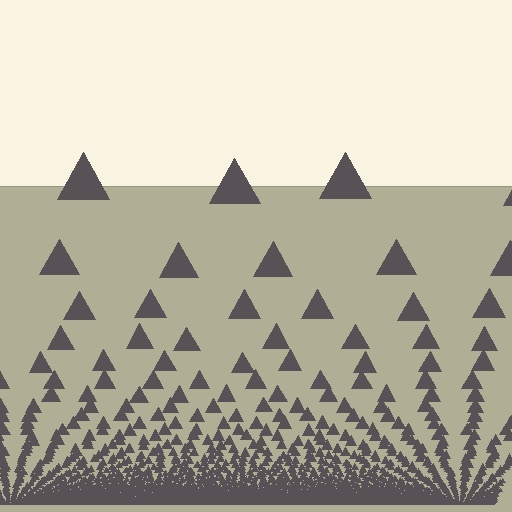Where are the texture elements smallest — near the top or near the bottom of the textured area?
Near the bottom.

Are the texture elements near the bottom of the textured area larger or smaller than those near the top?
Smaller. The gradient is inverted — elements near the bottom are smaller and denser.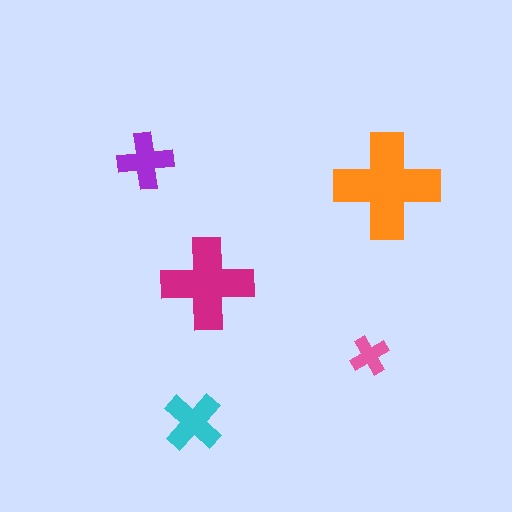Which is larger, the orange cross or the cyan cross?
The orange one.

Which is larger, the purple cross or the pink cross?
The purple one.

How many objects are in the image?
There are 5 objects in the image.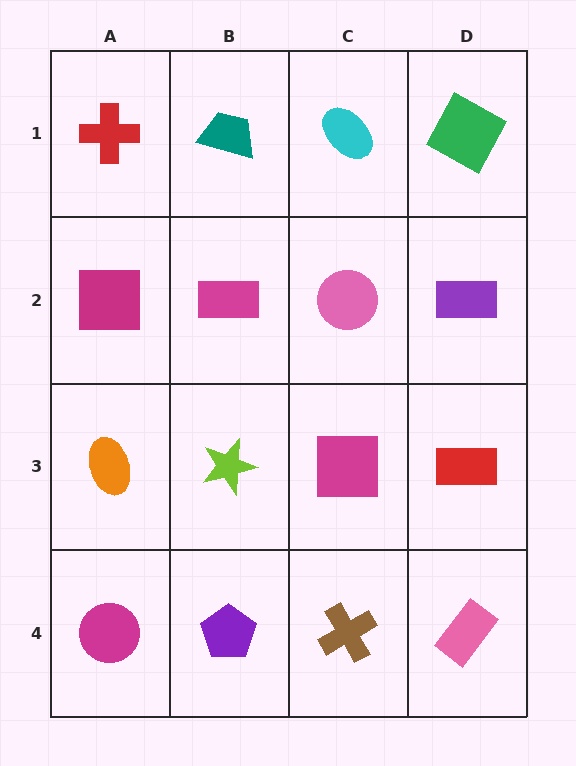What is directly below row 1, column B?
A magenta rectangle.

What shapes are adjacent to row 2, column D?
A green square (row 1, column D), a red rectangle (row 3, column D), a pink circle (row 2, column C).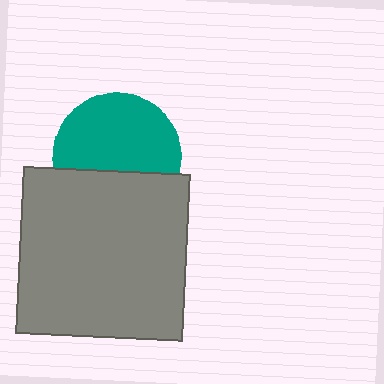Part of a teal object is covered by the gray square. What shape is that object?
It is a circle.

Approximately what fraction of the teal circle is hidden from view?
Roughly 37% of the teal circle is hidden behind the gray square.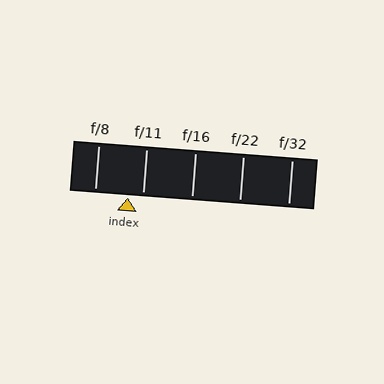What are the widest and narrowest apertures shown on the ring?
The widest aperture shown is f/8 and the narrowest is f/32.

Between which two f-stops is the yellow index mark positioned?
The index mark is between f/8 and f/11.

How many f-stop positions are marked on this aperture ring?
There are 5 f-stop positions marked.